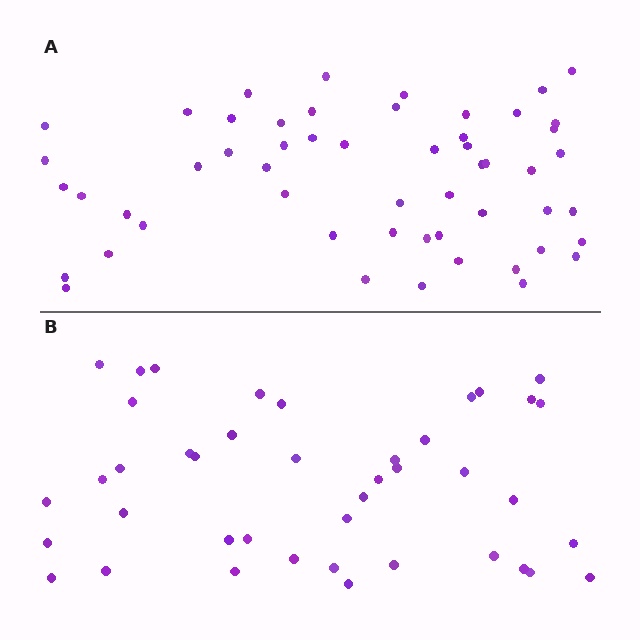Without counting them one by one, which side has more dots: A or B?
Region A (the top region) has more dots.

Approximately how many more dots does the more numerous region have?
Region A has roughly 12 or so more dots than region B.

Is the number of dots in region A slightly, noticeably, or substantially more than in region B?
Region A has noticeably more, but not dramatically so. The ratio is roughly 1.3 to 1.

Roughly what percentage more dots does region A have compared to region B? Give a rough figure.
About 30% more.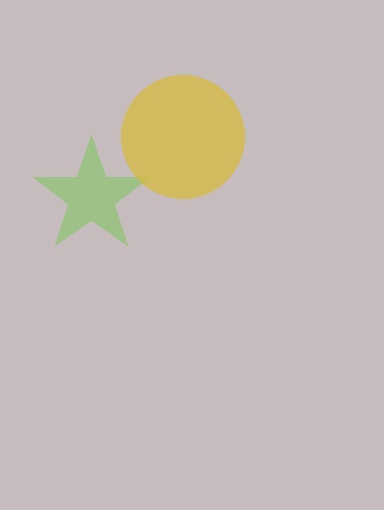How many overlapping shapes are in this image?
There are 2 overlapping shapes in the image.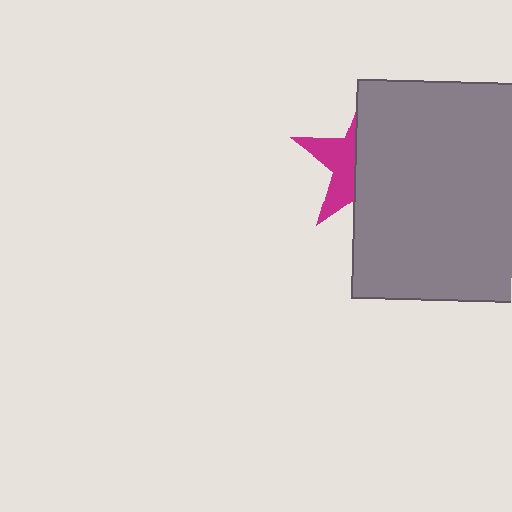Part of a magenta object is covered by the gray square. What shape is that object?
It is a star.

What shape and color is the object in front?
The object in front is a gray square.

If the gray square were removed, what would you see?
You would see the complete magenta star.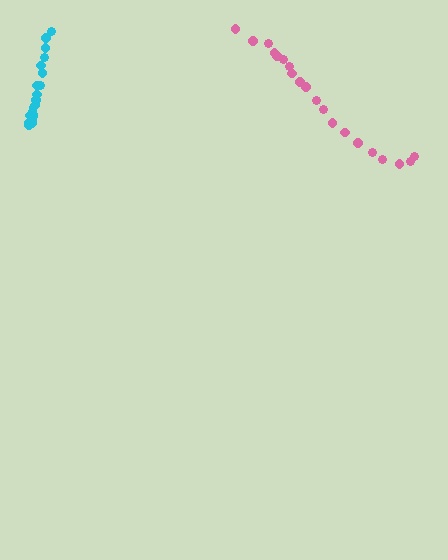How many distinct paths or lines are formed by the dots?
There are 2 distinct paths.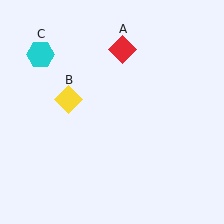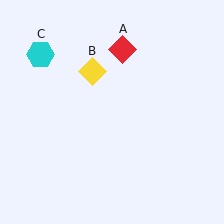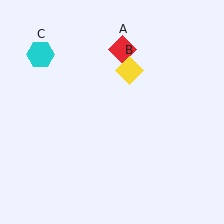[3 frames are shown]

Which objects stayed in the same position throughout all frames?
Red diamond (object A) and cyan hexagon (object C) remained stationary.